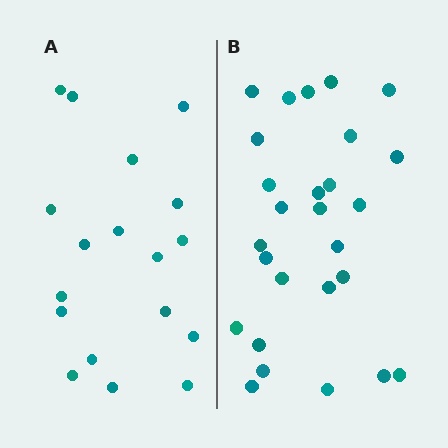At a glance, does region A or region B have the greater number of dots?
Region B (the right region) has more dots.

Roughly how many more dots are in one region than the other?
Region B has roughly 8 or so more dots than region A.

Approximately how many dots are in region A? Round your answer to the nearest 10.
About 20 dots. (The exact count is 18, which rounds to 20.)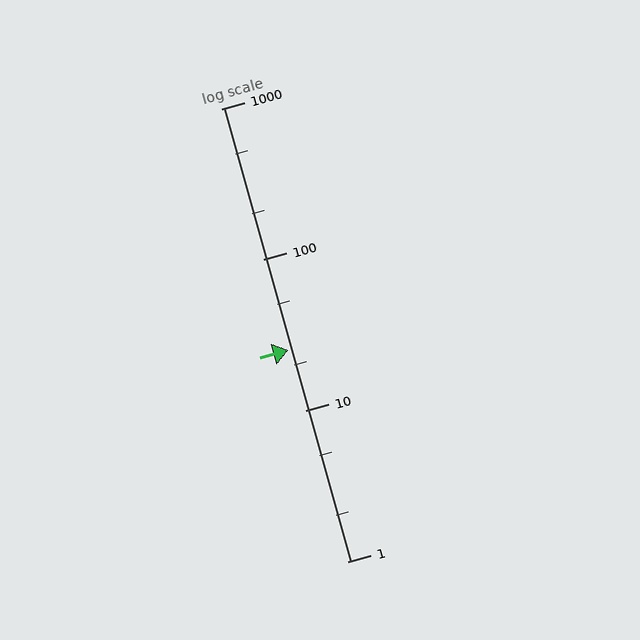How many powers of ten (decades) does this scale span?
The scale spans 3 decades, from 1 to 1000.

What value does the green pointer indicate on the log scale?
The pointer indicates approximately 25.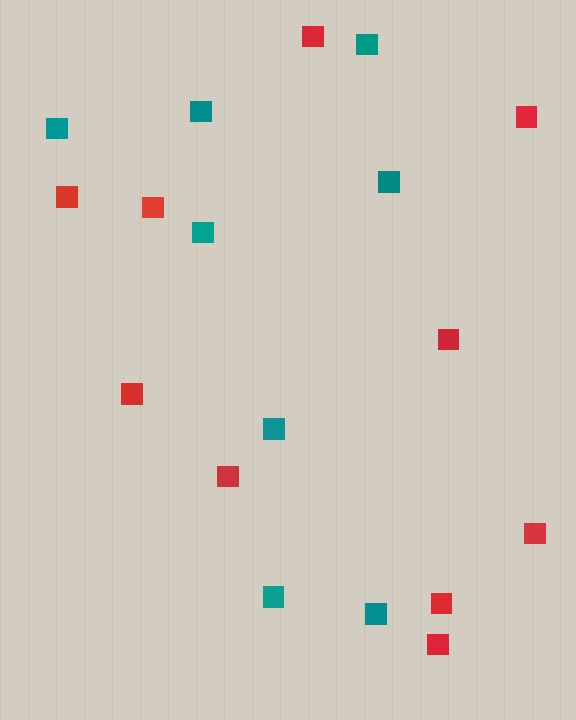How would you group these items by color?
There are 2 groups: one group of red squares (10) and one group of teal squares (8).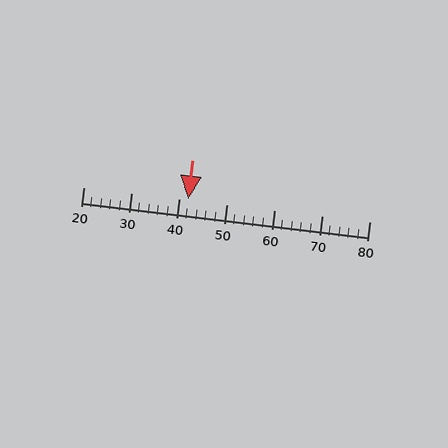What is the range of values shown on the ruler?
The ruler shows values from 20 to 80.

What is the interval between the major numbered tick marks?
The major tick marks are spaced 10 units apart.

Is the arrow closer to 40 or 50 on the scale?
The arrow is closer to 40.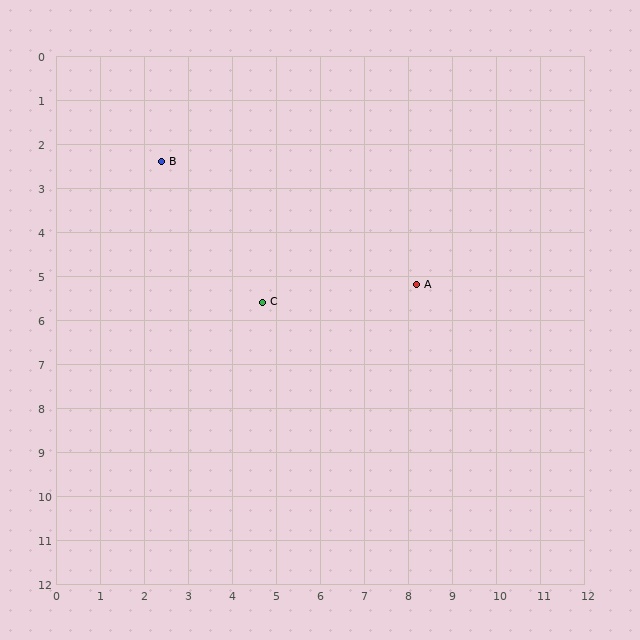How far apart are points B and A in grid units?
Points B and A are about 6.4 grid units apart.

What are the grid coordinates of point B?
Point B is at approximately (2.4, 2.4).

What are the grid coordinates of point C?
Point C is at approximately (4.7, 5.6).